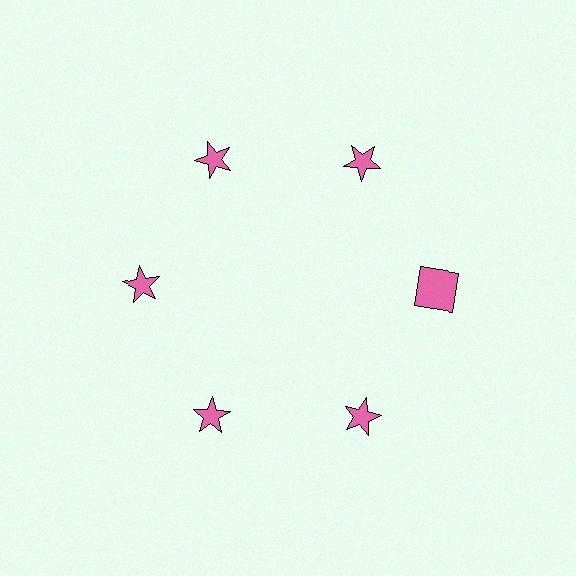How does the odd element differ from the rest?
It has a different shape: square instead of star.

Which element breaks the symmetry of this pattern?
The pink square at roughly the 3 o'clock position breaks the symmetry. All other shapes are pink stars.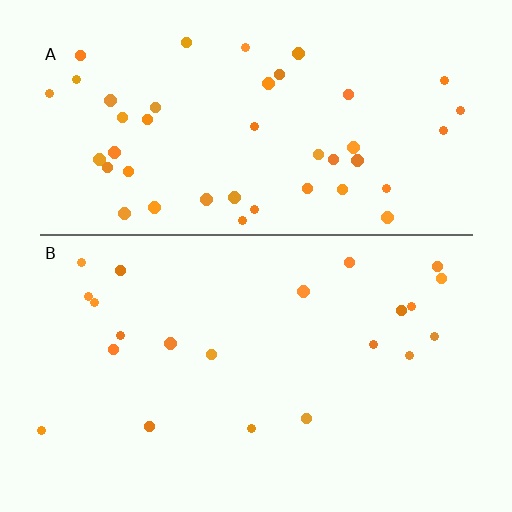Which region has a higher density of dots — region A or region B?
A (the top).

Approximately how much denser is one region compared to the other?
Approximately 2.0× — region A over region B.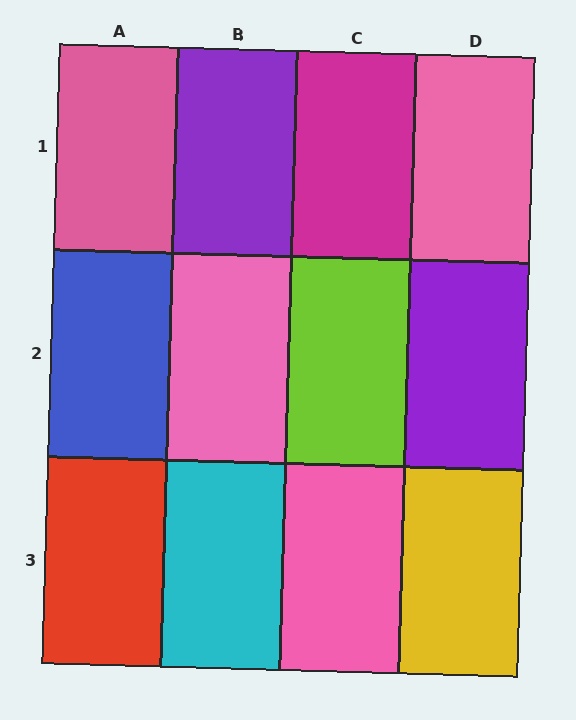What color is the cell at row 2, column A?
Blue.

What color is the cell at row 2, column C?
Lime.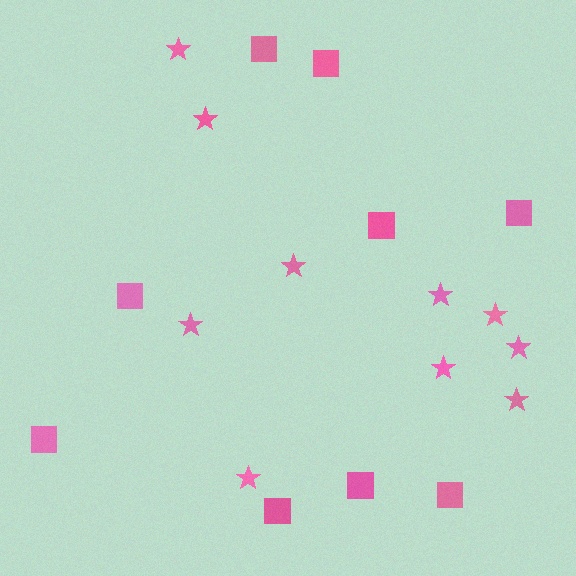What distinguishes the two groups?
There are 2 groups: one group of squares (9) and one group of stars (10).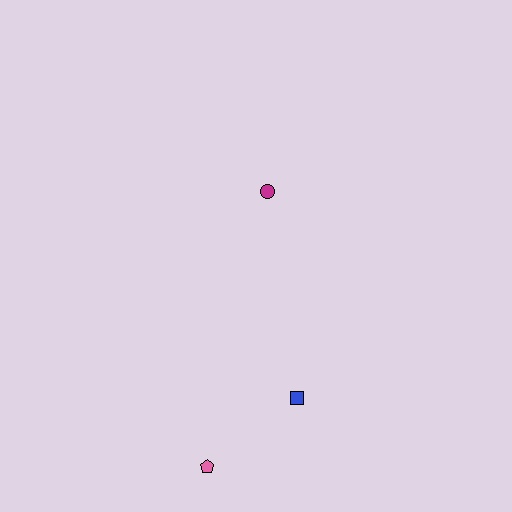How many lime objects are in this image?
There are no lime objects.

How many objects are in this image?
There are 3 objects.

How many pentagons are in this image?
There is 1 pentagon.